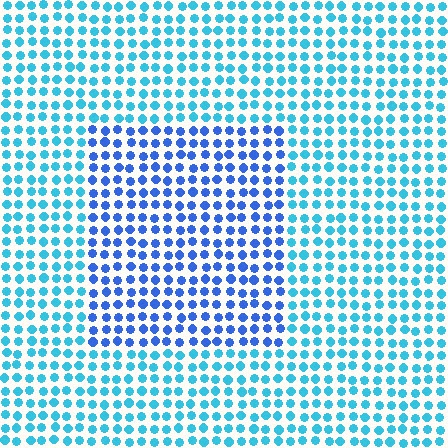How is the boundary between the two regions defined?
The boundary is defined purely by a slight shift in hue (about 33 degrees). Spacing, size, and orientation are identical on both sides.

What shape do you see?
I see a rectangle.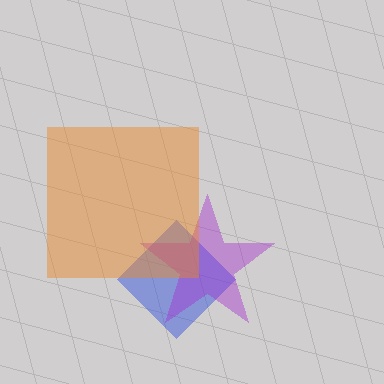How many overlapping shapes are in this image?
There are 3 overlapping shapes in the image.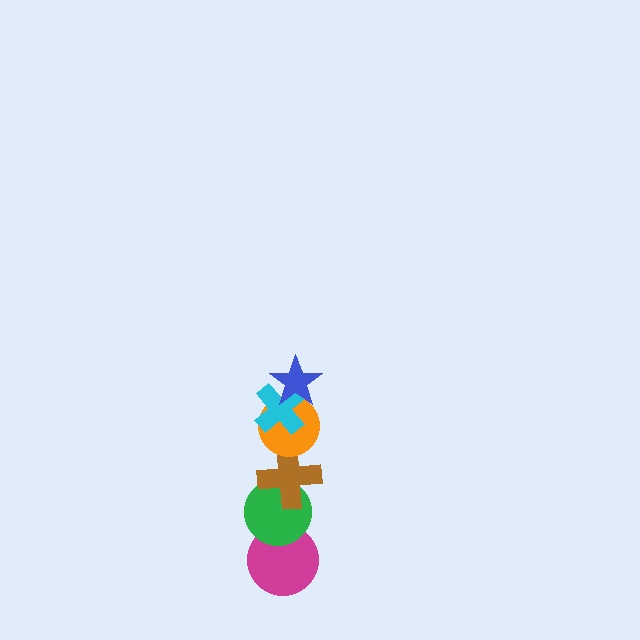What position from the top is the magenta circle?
The magenta circle is 6th from the top.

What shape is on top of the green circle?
The brown cross is on top of the green circle.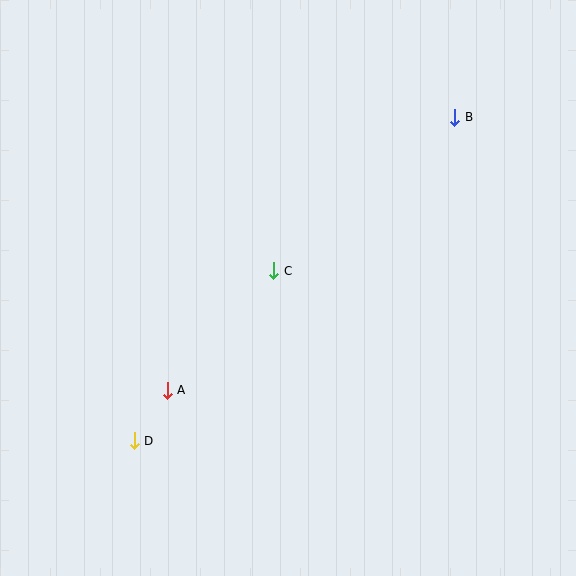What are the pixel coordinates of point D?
Point D is at (134, 441).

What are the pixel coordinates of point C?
Point C is at (274, 271).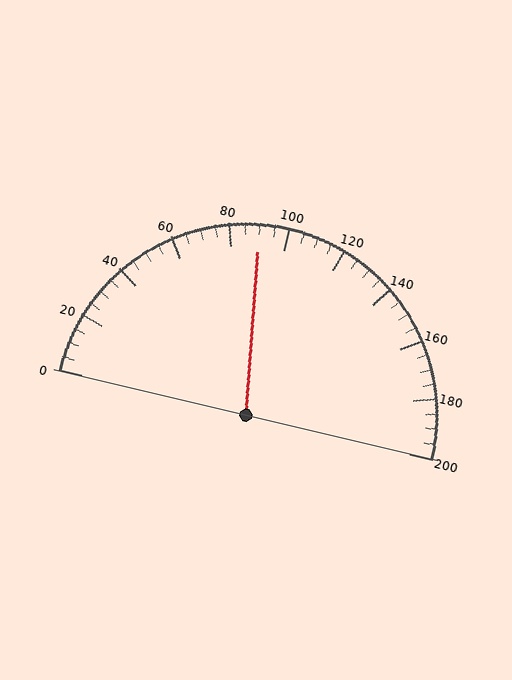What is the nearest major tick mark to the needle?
The nearest major tick mark is 80.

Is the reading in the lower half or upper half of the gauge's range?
The reading is in the lower half of the range (0 to 200).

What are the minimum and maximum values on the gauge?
The gauge ranges from 0 to 200.